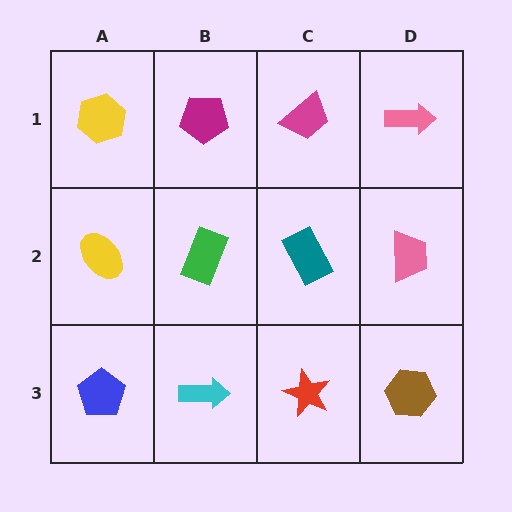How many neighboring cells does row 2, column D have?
3.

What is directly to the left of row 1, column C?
A magenta pentagon.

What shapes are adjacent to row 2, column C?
A magenta trapezoid (row 1, column C), a red star (row 3, column C), a green rectangle (row 2, column B), a pink trapezoid (row 2, column D).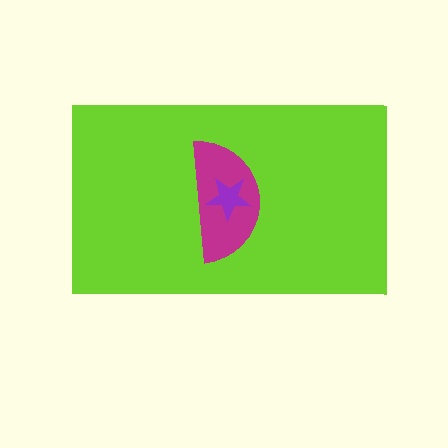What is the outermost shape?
The lime rectangle.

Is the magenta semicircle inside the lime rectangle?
Yes.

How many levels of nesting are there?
3.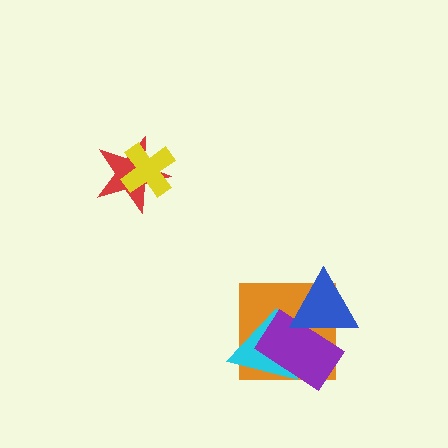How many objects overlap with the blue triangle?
3 objects overlap with the blue triangle.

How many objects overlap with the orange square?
3 objects overlap with the orange square.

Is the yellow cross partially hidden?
No, no other shape covers it.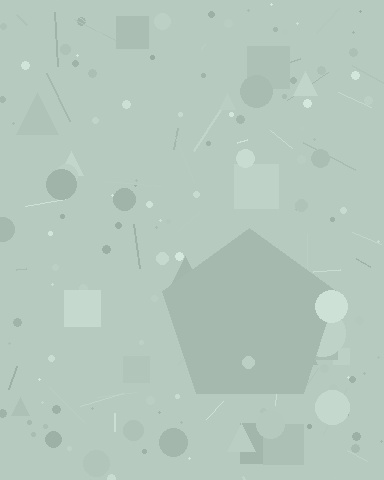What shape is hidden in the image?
A pentagon is hidden in the image.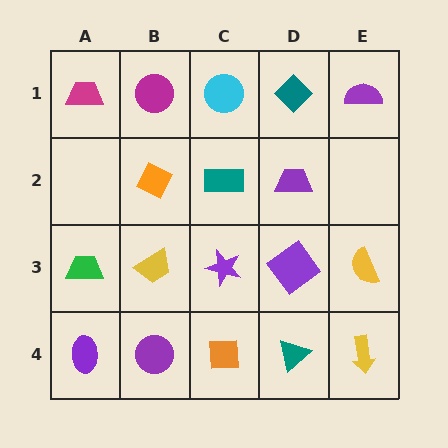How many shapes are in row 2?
3 shapes.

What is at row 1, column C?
A cyan circle.